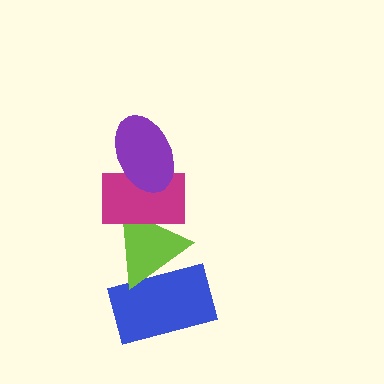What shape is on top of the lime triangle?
The magenta rectangle is on top of the lime triangle.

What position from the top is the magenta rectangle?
The magenta rectangle is 2nd from the top.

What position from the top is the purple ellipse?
The purple ellipse is 1st from the top.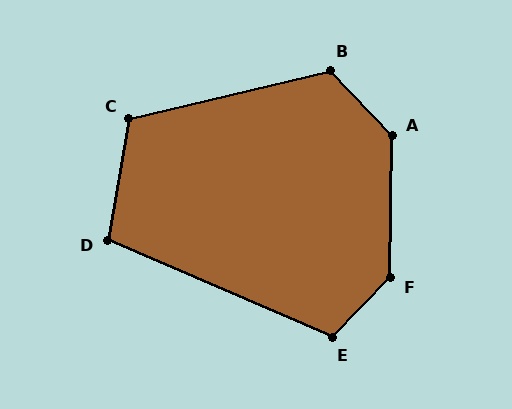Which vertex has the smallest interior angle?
D, at approximately 103 degrees.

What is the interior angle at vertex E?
Approximately 111 degrees (obtuse).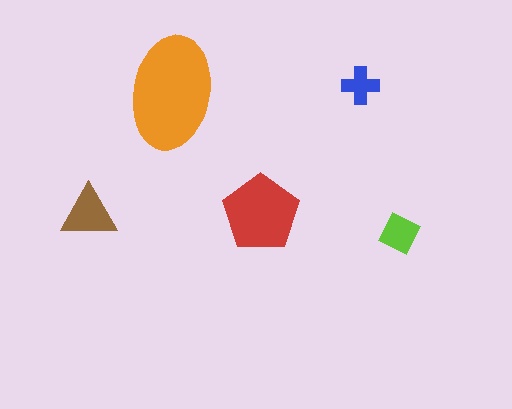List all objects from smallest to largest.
The blue cross, the lime diamond, the brown triangle, the red pentagon, the orange ellipse.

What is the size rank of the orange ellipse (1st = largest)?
1st.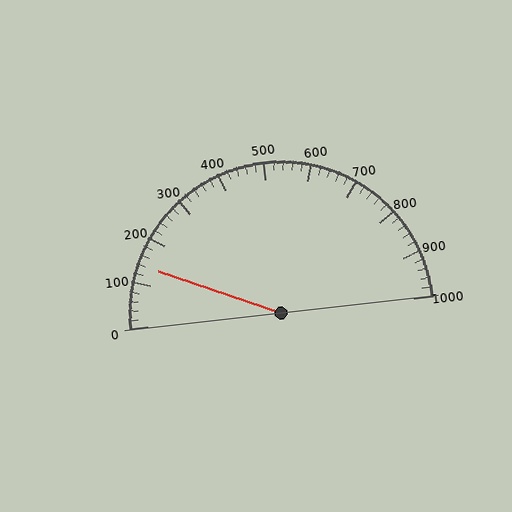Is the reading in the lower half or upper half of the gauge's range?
The reading is in the lower half of the range (0 to 1000).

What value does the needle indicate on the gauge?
The needle indicates approximately 140.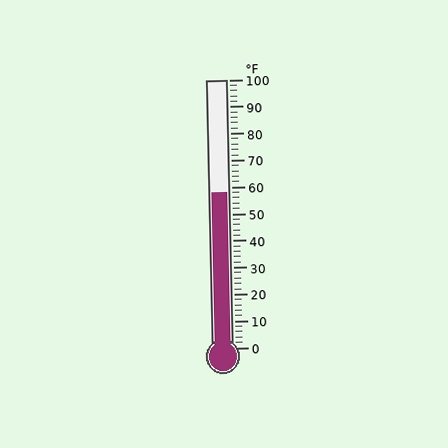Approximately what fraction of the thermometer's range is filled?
The thermometer is filled to approximately 60% of its range.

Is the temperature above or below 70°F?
The temperature is below 70°F.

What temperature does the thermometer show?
The thermometer shows approximately 58°F.